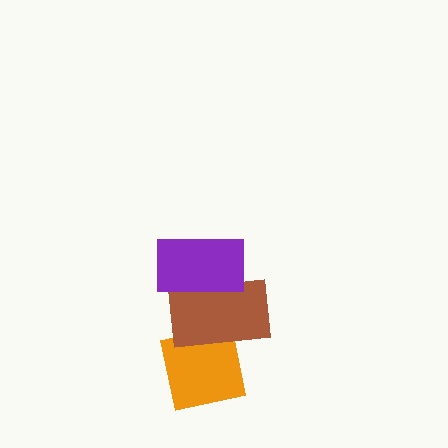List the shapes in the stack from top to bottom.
From top to bottom: the purple rectangle, the brown rectangle, the orange square.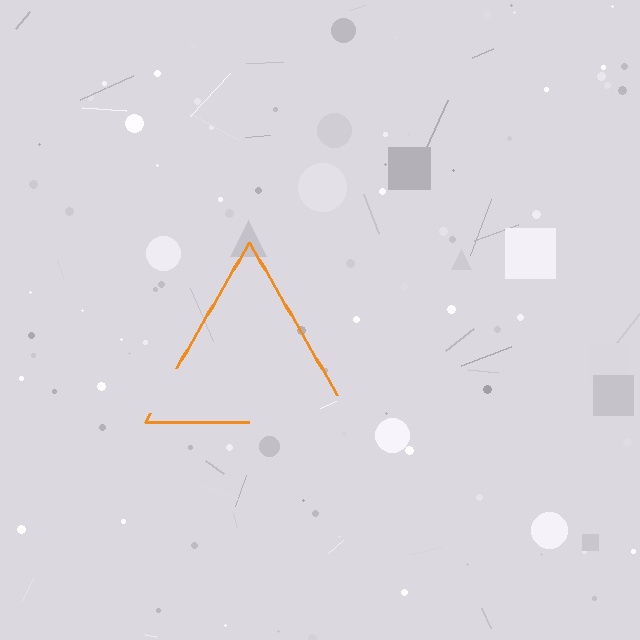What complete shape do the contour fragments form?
The contour fragments form a triangle.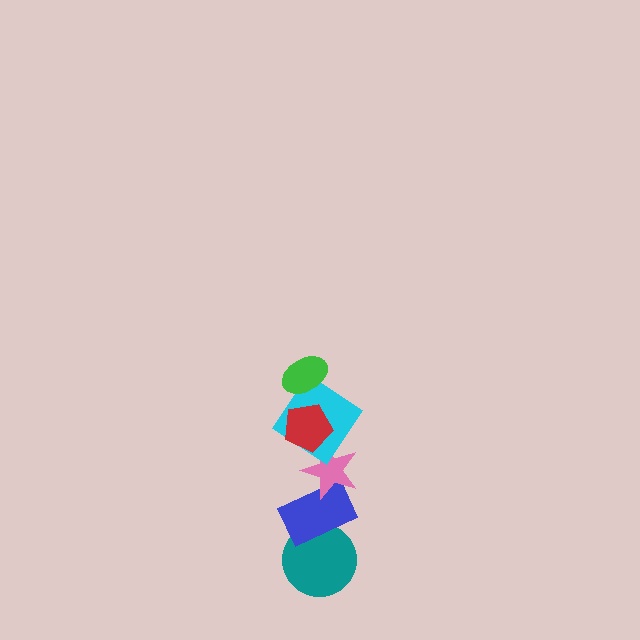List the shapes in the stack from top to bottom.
From top to bottom: the green ellipse, the red pentagon, the cyan diamond, the pink star, the blue rectangle, the teal circle.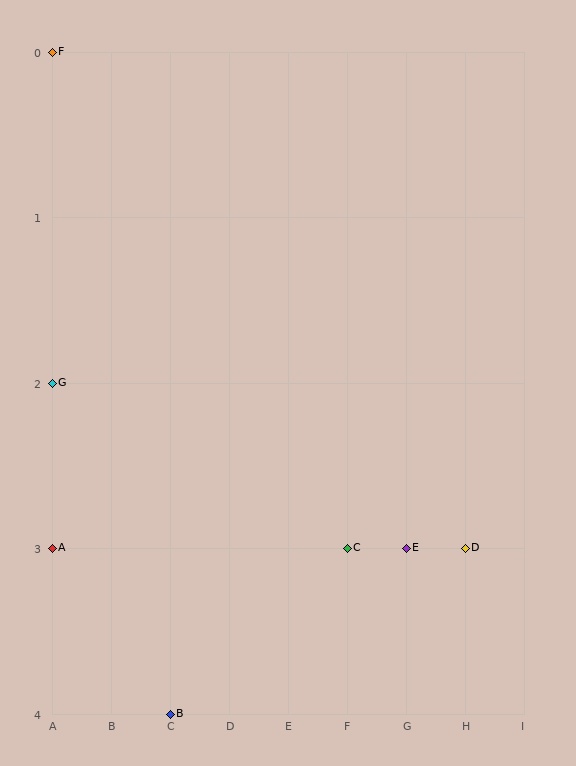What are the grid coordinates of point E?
Point E is at grid coordinates (G, 3).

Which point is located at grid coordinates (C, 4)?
Point B is at (C, 4).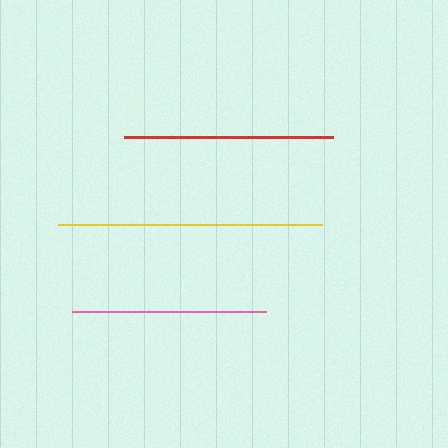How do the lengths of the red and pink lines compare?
The red and pink lines are approximately the same length.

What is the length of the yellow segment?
The yellow segment is approximately 264 pixels long.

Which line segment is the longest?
The yellow line is the longest at approximately 264 pixels.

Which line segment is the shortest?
The pink line is the shortest at approximately 194 pixels.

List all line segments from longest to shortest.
From longest to shortest: yellow, red, pink.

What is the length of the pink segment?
The pink segment is approximately 194 pixels long.